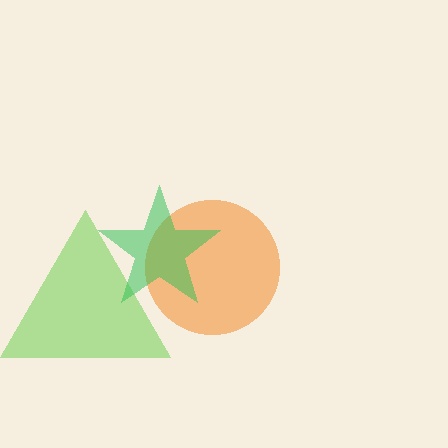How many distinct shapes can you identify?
There are 3 distinct shapes: a lime triangle, an orange circle, a green star.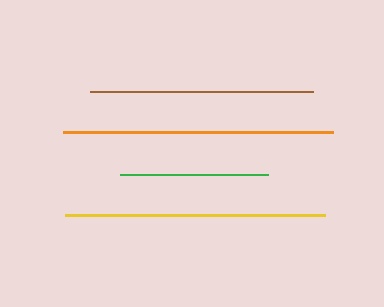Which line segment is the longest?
The orange line is the longest at approximately 270 pixels.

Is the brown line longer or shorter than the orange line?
The orange line is longer than the brown line.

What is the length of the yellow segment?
The yellow segment is approximately 260 pixels long.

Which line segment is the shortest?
The green line is the shortest at approximately 148 pixels.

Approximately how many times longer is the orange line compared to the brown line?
The orange line is approximately 1.2 times the length of the brown line.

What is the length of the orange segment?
The orange segment is approximately 270 pixels long.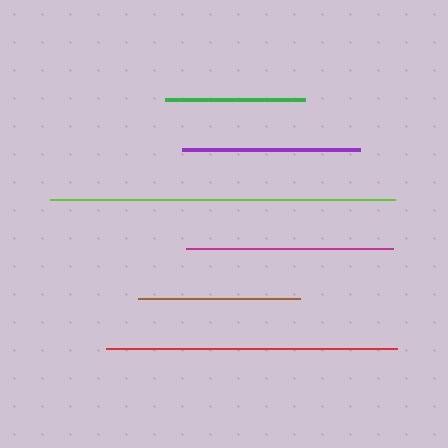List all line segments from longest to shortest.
From longest to shortest: lime, red, magenta, purple, brown, green.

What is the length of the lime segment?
The lime segment is approximately 345 pixels long.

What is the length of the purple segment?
The purple segment is approximately 178 pixels long.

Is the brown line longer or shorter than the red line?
The red line is longer than the brown line.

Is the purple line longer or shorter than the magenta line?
The magenta line is longer than the purple line.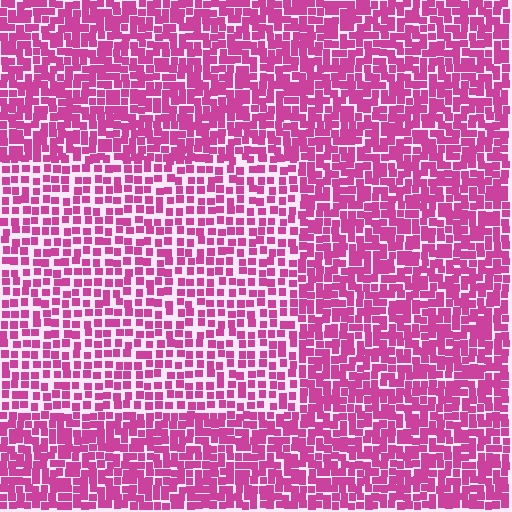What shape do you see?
I see a rectangle.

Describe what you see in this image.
The image contains small magenta elements arranged at two different densities. A rectangle-shaped region is visible where the elements are less densely packed than the surrounding area.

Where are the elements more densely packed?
The elements are more densely packed outside the rectangle boundary.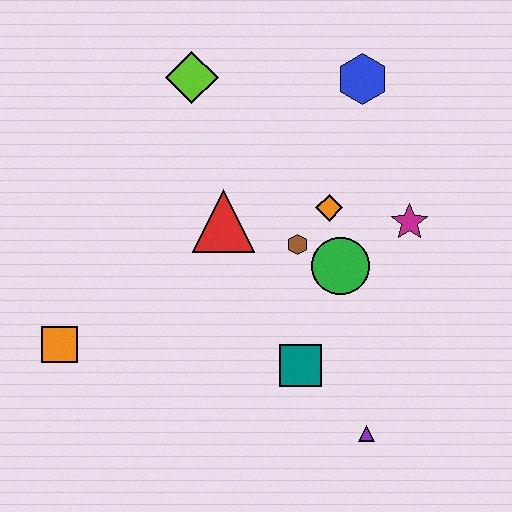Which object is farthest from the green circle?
The orange square is farthest from the green circle.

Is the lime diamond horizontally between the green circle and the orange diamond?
No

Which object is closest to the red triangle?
The brown hexagon is closest to the red triangle.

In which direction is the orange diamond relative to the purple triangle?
The orange diamond is above the purple triangle.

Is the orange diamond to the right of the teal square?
Yes